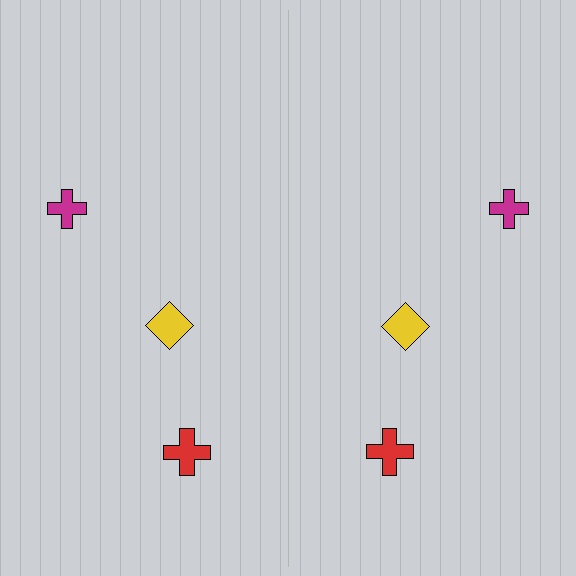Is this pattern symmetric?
Yes, this pattern has bilateral (reflection) symmetry.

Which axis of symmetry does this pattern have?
The pattern has a vertical axis of symmetry running through the center of the image.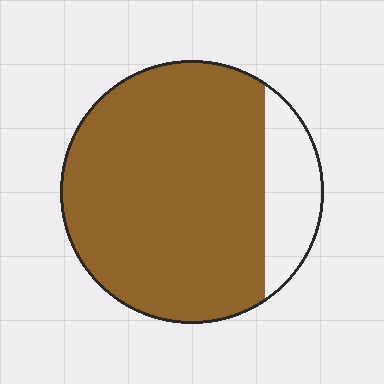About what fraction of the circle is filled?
About five sixths (5/6).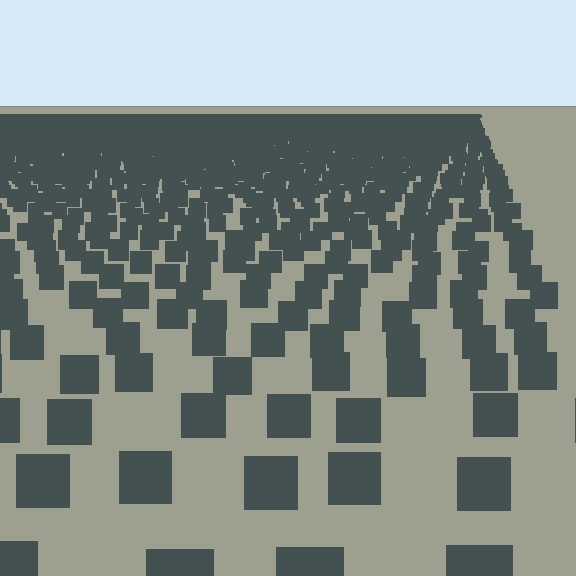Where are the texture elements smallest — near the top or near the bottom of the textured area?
Near the top.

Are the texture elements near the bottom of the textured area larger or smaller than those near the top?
Larger. Near the bottom, elements are closer to the viewer and appear at a bigger on-screen size.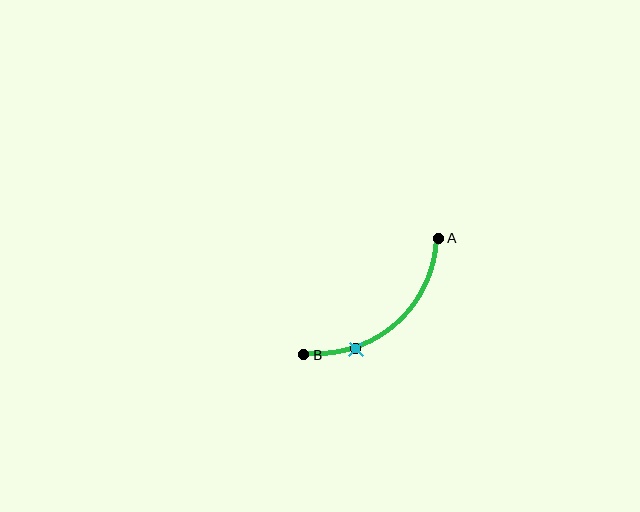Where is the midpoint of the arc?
The arc midpoint is the point on the curve farthest from the straight line joining A and B. It sits below and to the right of that line.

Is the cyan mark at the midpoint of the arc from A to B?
No. The cyan mark lies on the arc but is closer to endpoint B. The arc midpoint would be at the point on the curve equidistant along the arc from both A and B.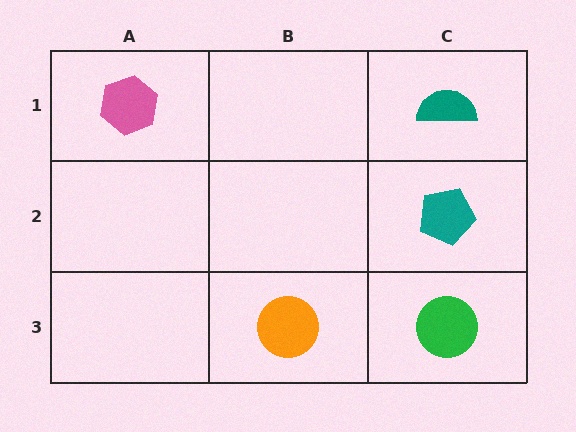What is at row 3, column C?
A green circle.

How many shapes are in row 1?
2 shapes.